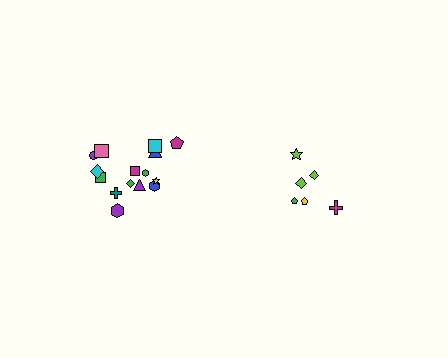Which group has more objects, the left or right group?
The left group.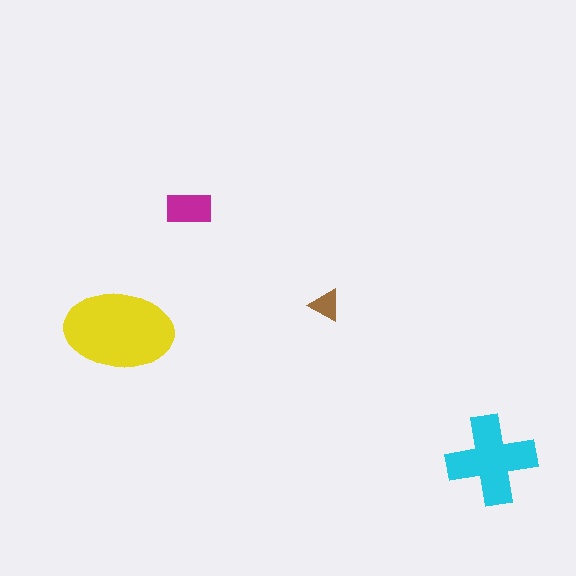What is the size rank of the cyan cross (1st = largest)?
2nd.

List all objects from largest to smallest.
The yellow ellipse, the cyan cross, the magenta rectangle, the brown triangle.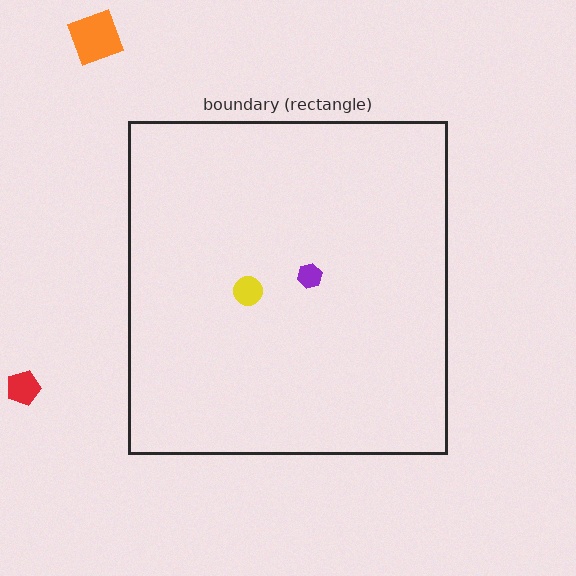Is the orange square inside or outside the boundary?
Outside.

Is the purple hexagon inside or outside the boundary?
Inside.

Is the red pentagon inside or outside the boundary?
Outside.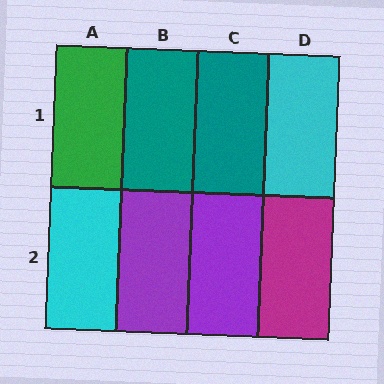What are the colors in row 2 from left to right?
Cyan, purple, purple, magenta.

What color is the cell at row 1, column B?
Teal.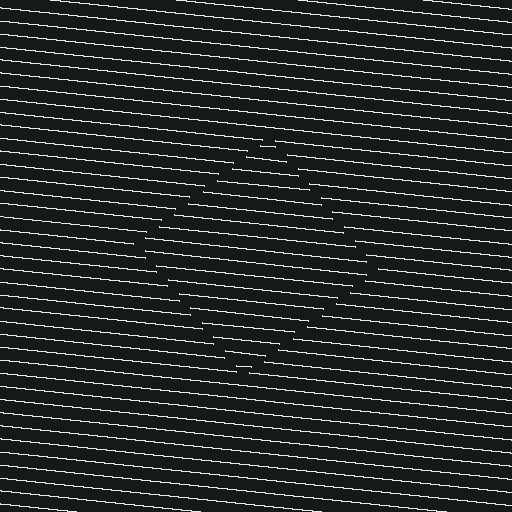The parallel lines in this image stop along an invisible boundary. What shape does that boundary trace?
An illusory square. The interior of the shape contains the same grating, shifted by half a period — the contour is defined by the phase discontinuity where line-ends from the inner and outer gratings abut.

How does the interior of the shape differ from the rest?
The interior of the shape contains the same grating, shifted by half a period — the contour is defined by the phase discontinuity where line-ends from the inner and outer gratings abut.